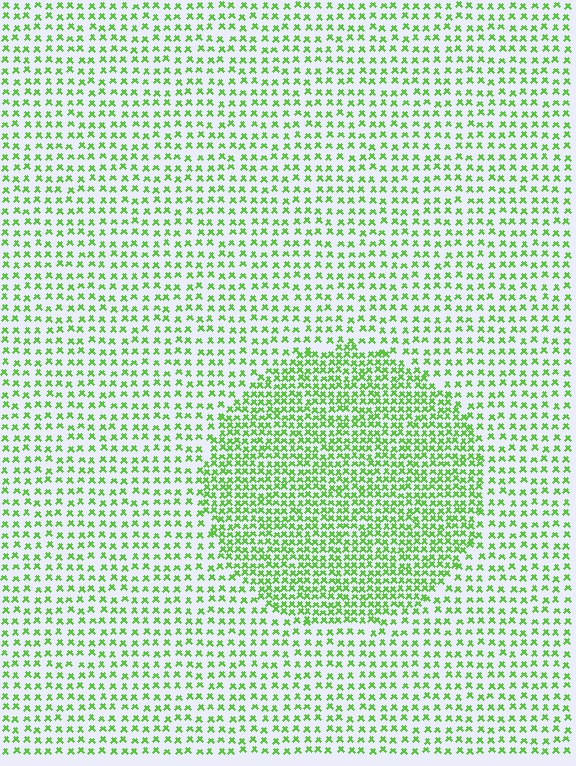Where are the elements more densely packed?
The elements are more densely packed inside the circle boundary.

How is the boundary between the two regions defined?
The boundary is defined by a change in element density (approximately 1.9x ratio). All elements are the same color, size, and shape.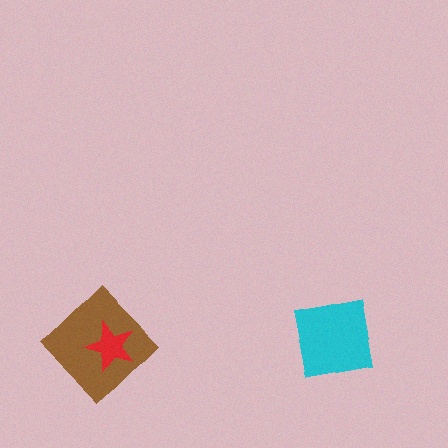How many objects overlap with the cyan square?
0 objects overlap with the cyan square.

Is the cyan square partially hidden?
No, no other shape covers it.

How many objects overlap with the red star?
1 object overlaps with the red star.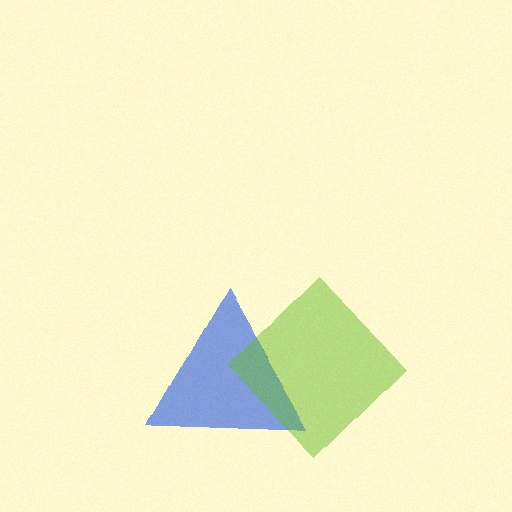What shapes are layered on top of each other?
The layered shapes are: a blue triangle, a lime diamond.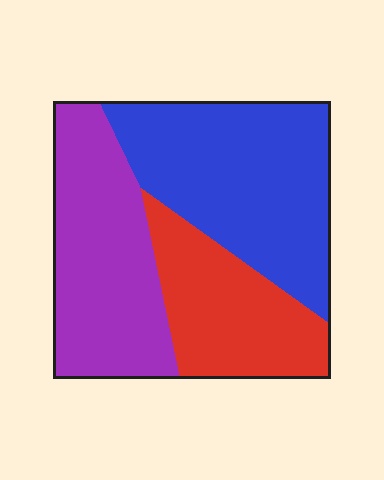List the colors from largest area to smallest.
From largest to smallest: blue, purple, red.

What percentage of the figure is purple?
Purple covers 34% of the figure.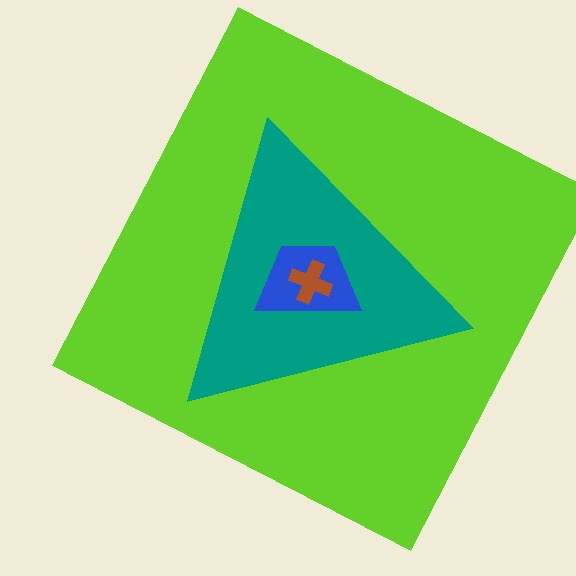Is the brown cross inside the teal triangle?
Yes.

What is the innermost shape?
The brown cross.